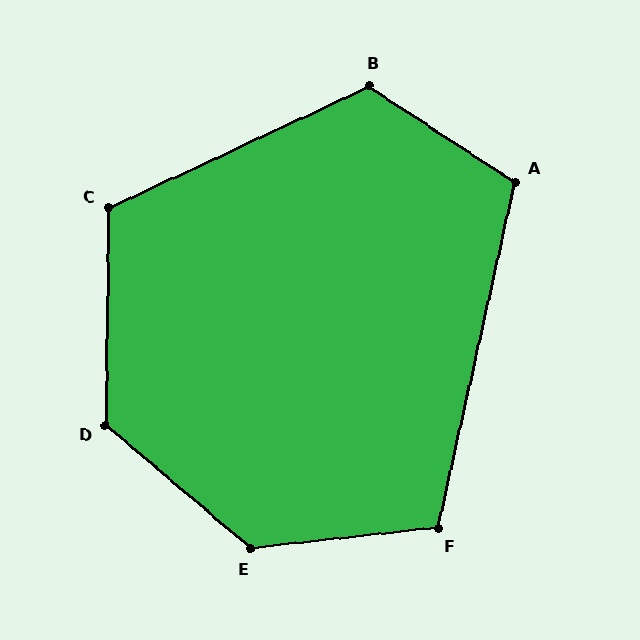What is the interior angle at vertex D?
Approximately 129 degrees (obtuse).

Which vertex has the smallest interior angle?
F, at approximately 109 degrees.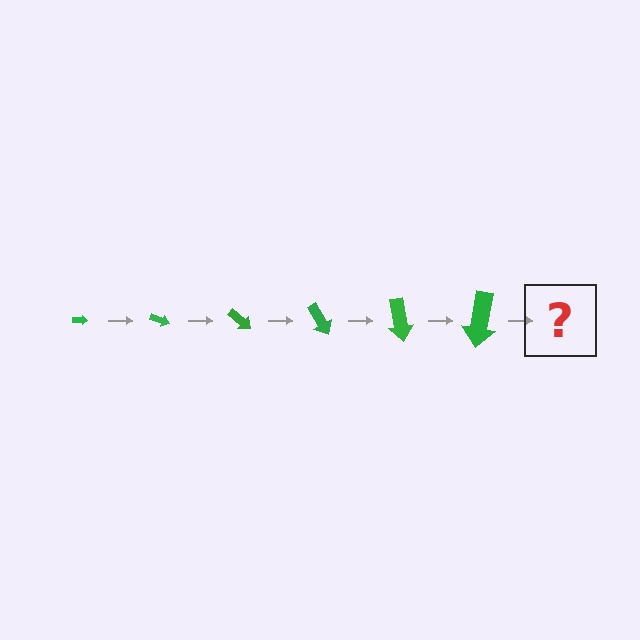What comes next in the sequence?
The next element should be an arrow, larger than the previous one and rotated 120 degrees from the start.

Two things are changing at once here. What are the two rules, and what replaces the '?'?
The two rules are that the arrow grows larger each step and it rotates 20 degrees each step. The '?' should be an arrow, larger than the previous one and rotated 120 degrees from the start.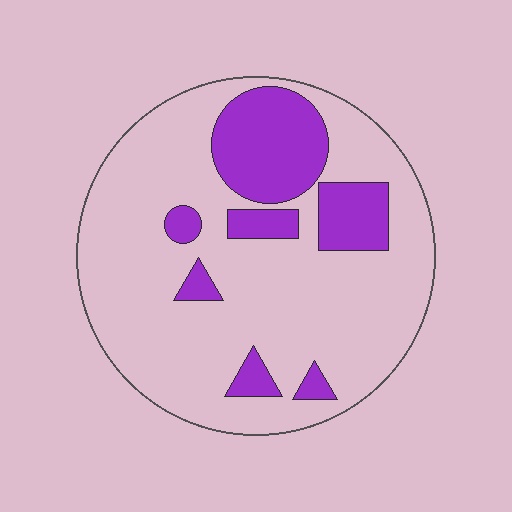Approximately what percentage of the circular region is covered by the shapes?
Approximately 20%.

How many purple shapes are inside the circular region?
7.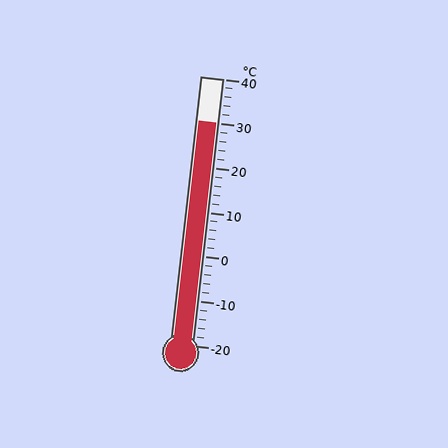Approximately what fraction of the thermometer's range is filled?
The thermometer is filled to approximately 85% of its range.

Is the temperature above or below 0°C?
The temperature is above 0°C.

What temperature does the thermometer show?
The thermometer shows approximately 30°C.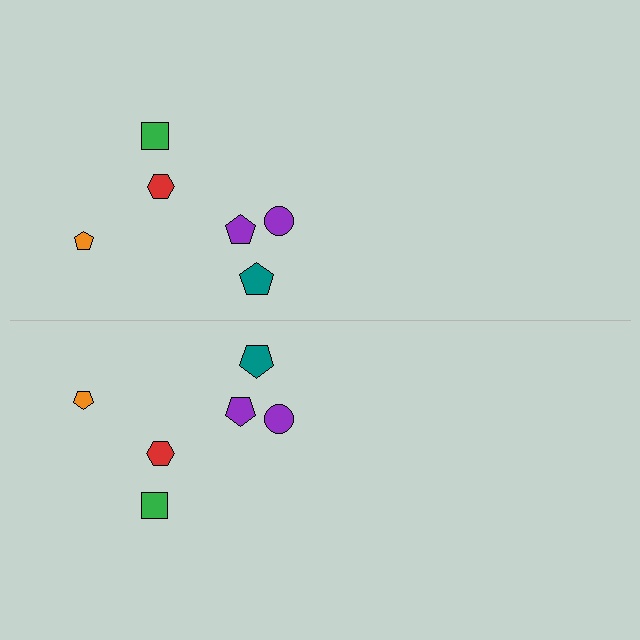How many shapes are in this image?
There are 12 shapes in this image.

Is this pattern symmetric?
Yes, this pattern has bilateral (reflection) symmetry.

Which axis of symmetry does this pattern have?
The pattern has a horizontal axis of symmetry running through the center of the image.